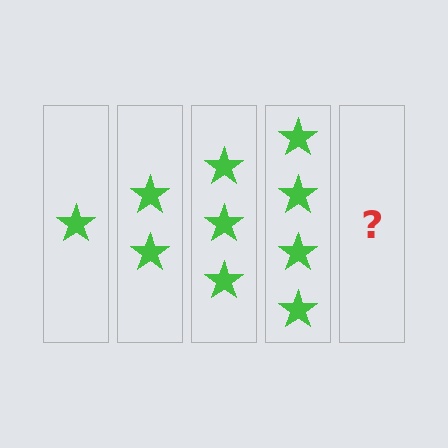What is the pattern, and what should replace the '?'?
The pattern is that each step adds one more star. The '?' should be 5 stars.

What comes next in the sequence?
The next element should be 5 stars.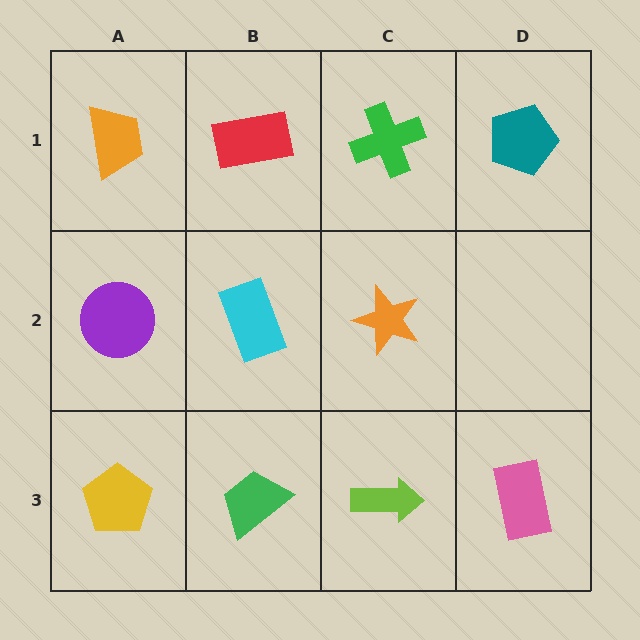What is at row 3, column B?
A green trapezoid.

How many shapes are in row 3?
4 shapes.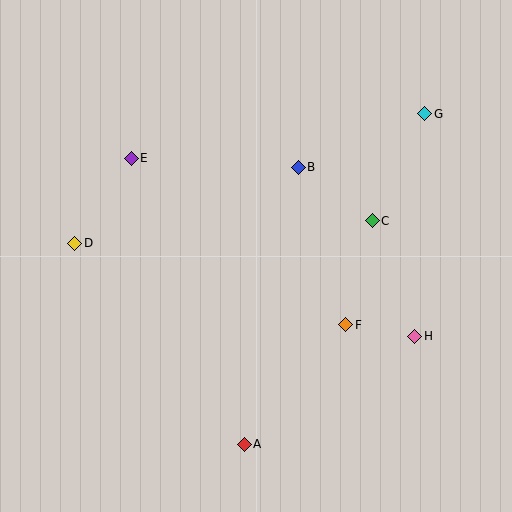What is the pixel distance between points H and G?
The distance between H and G is 223 pixels.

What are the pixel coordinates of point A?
Point A is at (244, 444).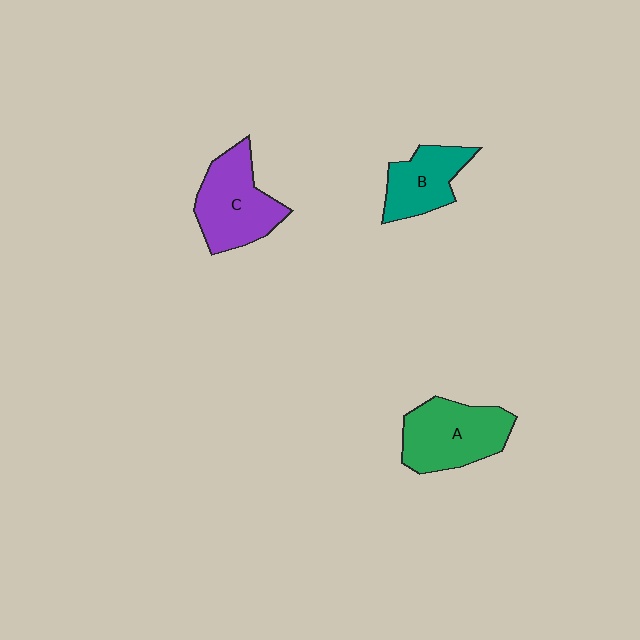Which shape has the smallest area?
Shape B (teal).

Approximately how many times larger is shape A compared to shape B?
Approximately 1.4 times.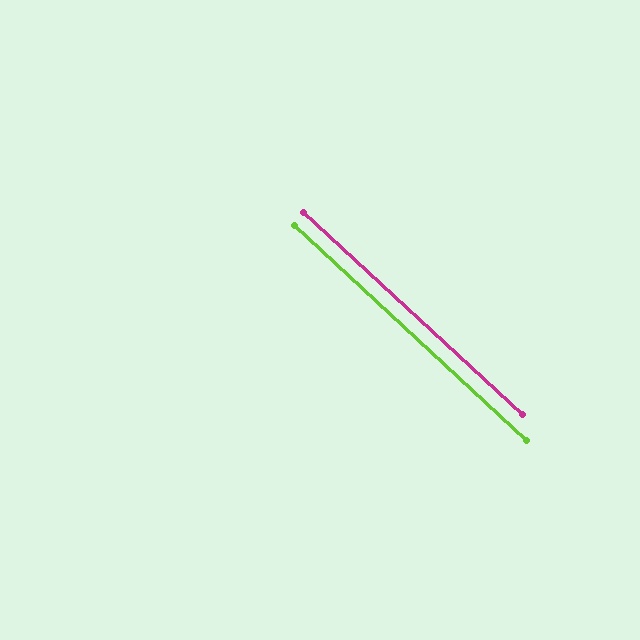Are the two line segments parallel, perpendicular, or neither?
Parallel — their directions differ by only 0.1°.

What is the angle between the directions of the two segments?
Approximately 0 degrees.